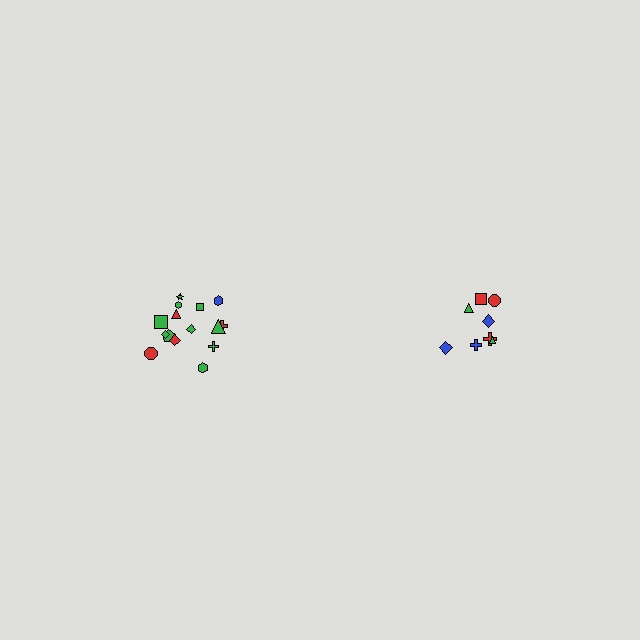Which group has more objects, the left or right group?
The left group.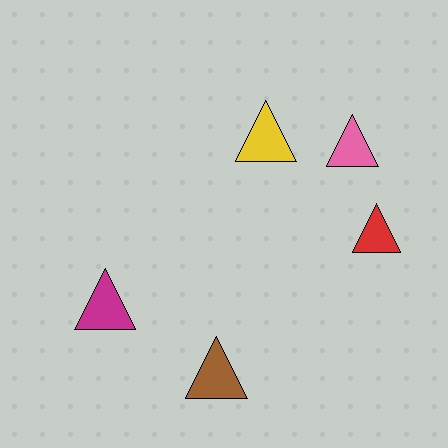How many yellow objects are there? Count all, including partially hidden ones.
There is 1 yellow object.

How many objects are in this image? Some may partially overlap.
There are 5 objects.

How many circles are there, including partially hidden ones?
There are no circles.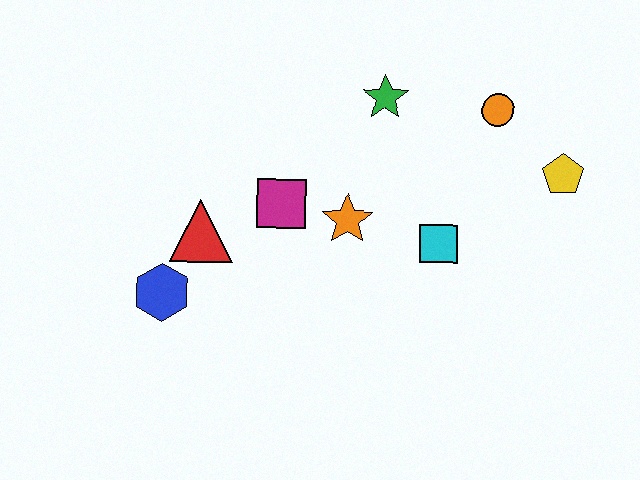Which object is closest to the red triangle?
The blue hexagon is closest to the red triangle.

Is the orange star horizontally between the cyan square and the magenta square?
Yes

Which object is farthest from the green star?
The blue hexagon is farthest from the green star.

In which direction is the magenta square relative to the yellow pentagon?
The magenta square is to the left of the yellow pentagon.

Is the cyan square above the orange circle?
No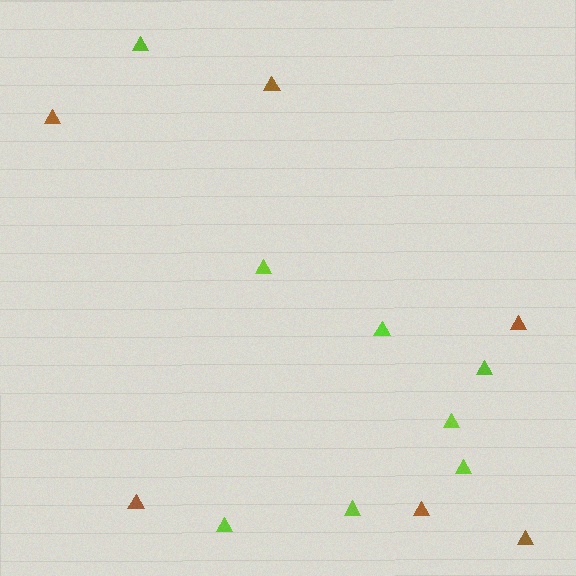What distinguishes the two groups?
There are 2 groups: one group of lime triangles (8) and one group of brown triangles (6).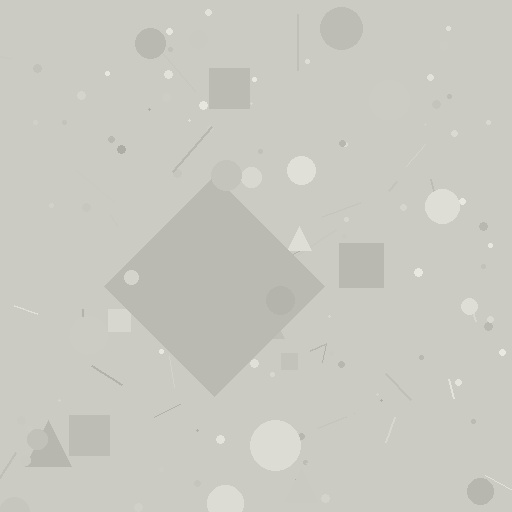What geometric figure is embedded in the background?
A diamond is embedded in the background.